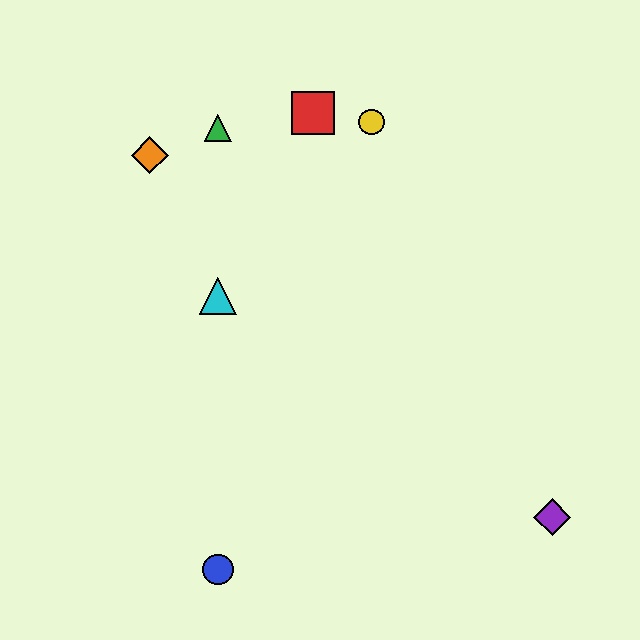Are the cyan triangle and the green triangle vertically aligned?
Yes, both are at x≈218.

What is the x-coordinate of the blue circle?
The blue circle is at x≈218.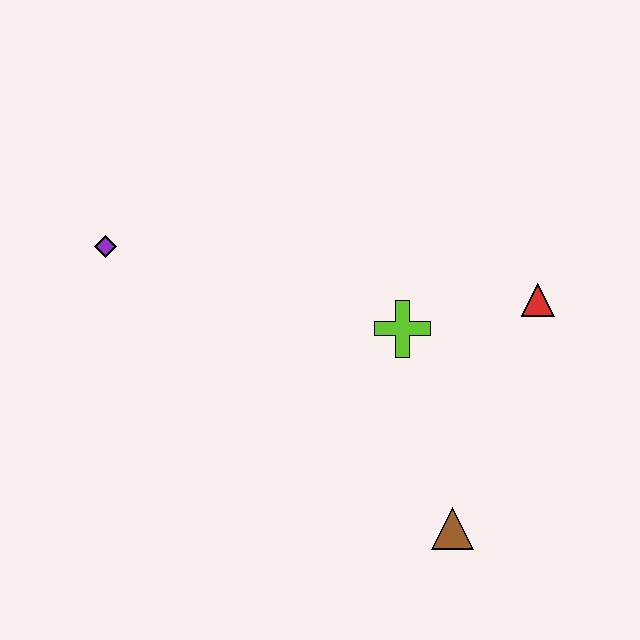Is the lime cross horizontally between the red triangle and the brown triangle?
No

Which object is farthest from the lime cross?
The purple diamond is farthest from the lime cross.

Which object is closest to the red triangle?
The lime cross is closest to the red triangle.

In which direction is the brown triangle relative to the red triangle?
The brown triangle is below the red triangle.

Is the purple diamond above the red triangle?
Yes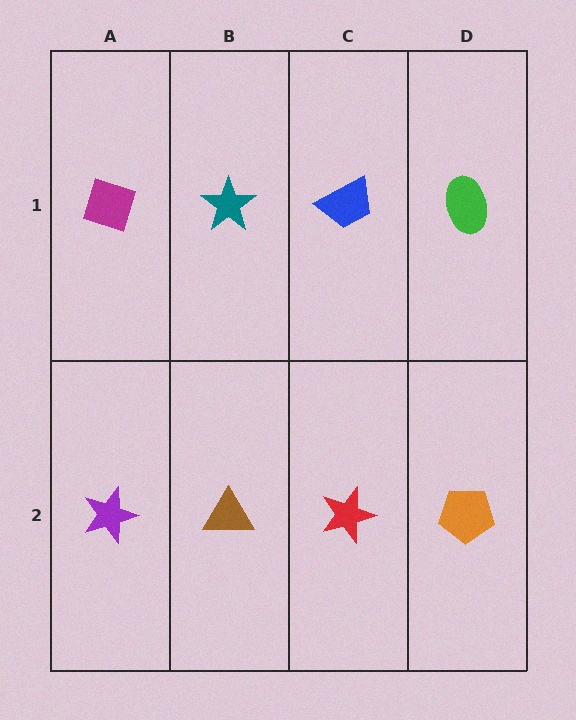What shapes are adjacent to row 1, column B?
A brown triangle (row 2, column B), a magenta diamond (row 1, column A), a blue trapezoid (row 1, column C).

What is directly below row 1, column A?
A purple star.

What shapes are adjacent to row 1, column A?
A purple star (row 2, column A), a teal star (row 1, column B).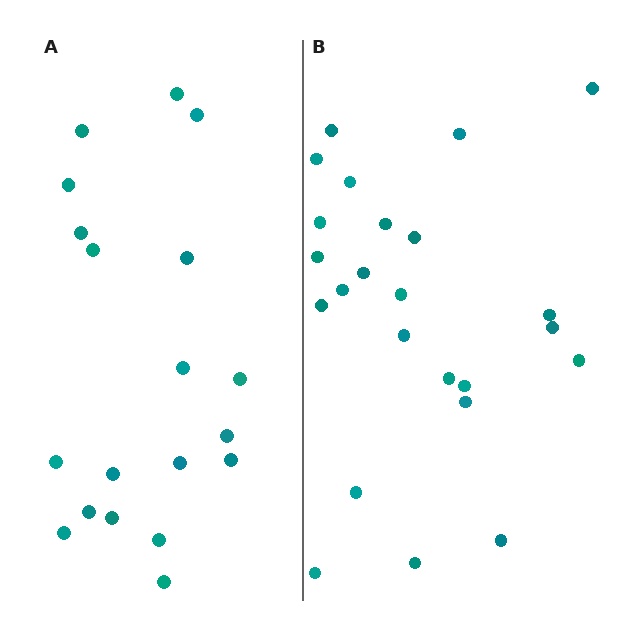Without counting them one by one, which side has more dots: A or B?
Region B (the right region) has more dots.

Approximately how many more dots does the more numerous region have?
Region B has about 5 more dots than region A.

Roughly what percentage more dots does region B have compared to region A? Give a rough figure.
About 25% more.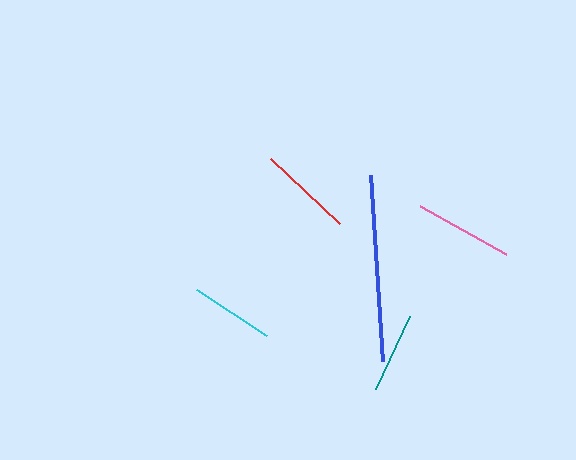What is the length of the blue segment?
The blue segment is approximately 186 pixels long.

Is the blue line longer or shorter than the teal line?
The blue line is longer than the teal line.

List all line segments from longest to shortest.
From longest to shortest: blue, pink, red, cyan, teal.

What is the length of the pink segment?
The pink segment is approximately 99 pixels long.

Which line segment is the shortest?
The teal line is the shortest at approximately 80 pixels.